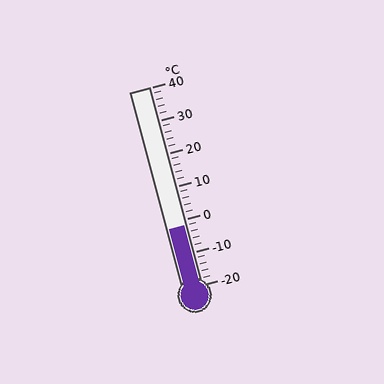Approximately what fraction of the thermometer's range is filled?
The thermometer is filled to approximately 30% of its range.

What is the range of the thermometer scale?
The thermometer scale ranges from -20°C to 40°C.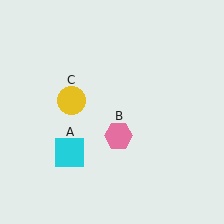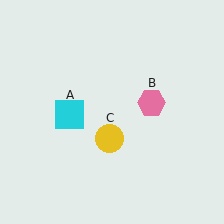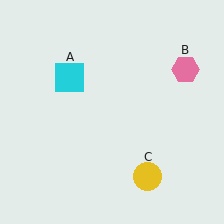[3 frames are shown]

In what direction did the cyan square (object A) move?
The cyan square (object A) moved up.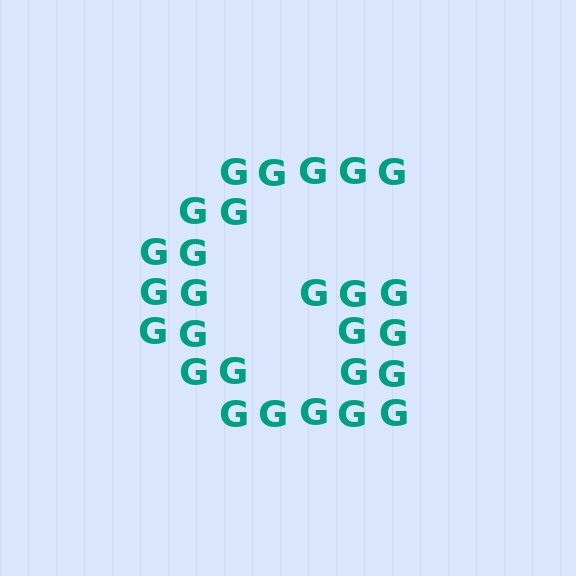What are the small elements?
The small elements are letter G's.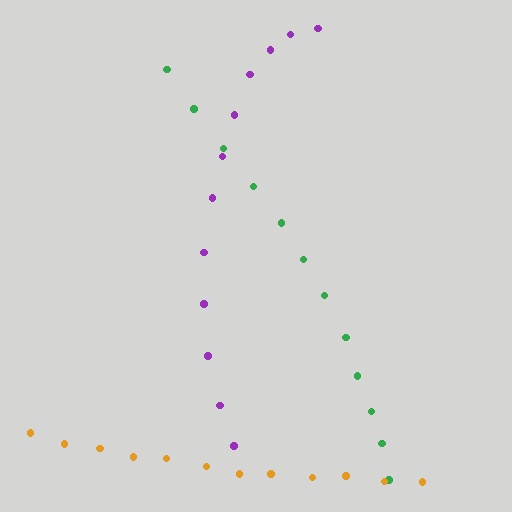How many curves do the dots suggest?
There are 3 distinct paths.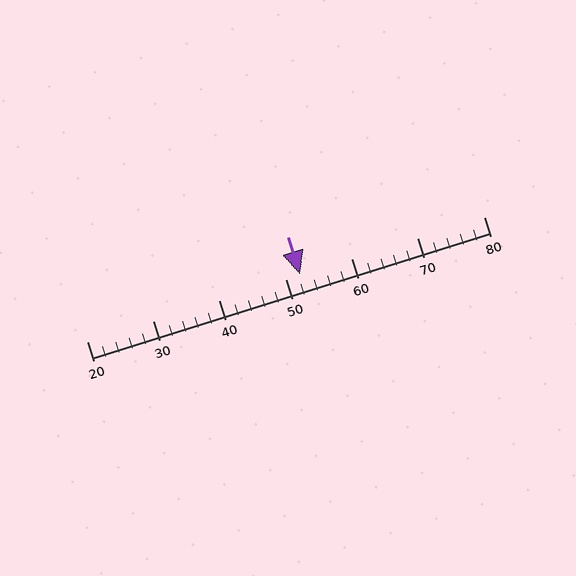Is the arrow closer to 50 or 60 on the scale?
The arrow is closer to 50.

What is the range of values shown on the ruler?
The ruler shows values from 20 to 80.